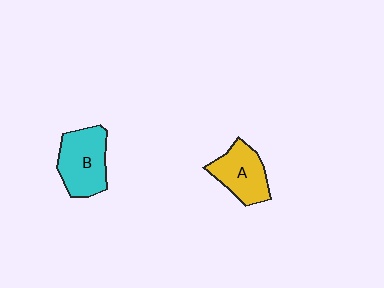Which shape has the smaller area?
Shape A (yellow).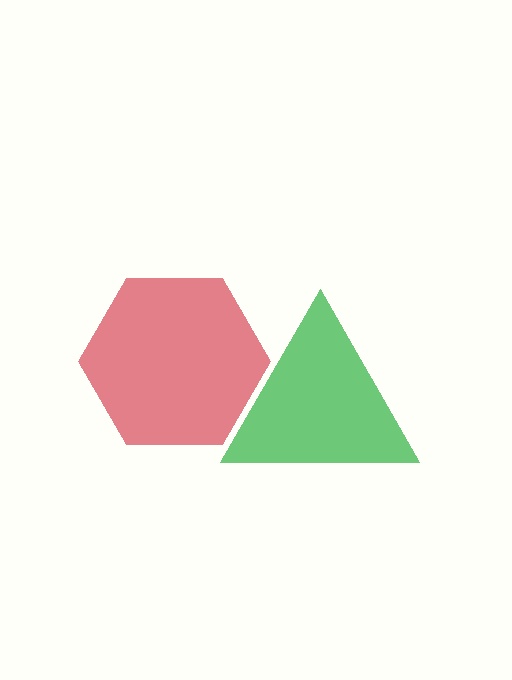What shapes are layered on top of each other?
The layered shapes are: a red hexagon, a green triangle.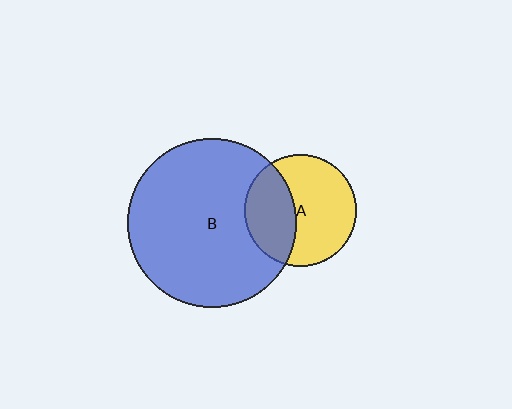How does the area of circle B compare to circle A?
Approximately 2.3 times.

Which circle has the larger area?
Circle B (blue).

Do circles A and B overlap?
Yes.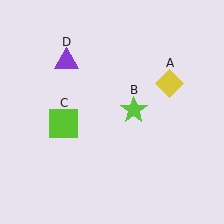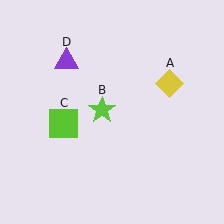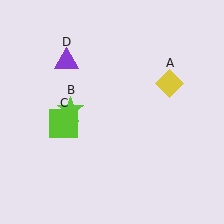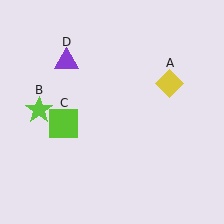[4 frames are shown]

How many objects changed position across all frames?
1 object changed position: lime star (object B).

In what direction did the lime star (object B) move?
The lime star (object B) moved left.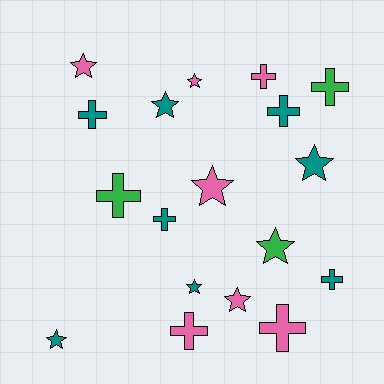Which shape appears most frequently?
Star, with 9 objects.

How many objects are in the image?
There are 18 objects.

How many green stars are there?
There is 1 green star.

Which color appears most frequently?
Teal, with 8 objects.